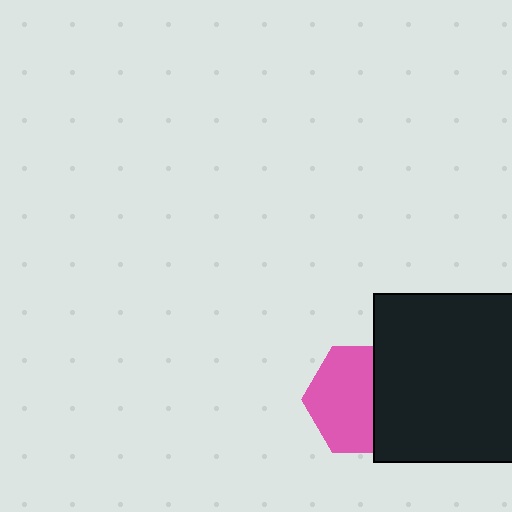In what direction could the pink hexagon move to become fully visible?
The pink hexagon could move left. That would shift it out from behind the black square entirely.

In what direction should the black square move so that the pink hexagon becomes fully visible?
The black square should move right. That is the shortest direction to clear the overlap and leave the pink hexagon fully visible.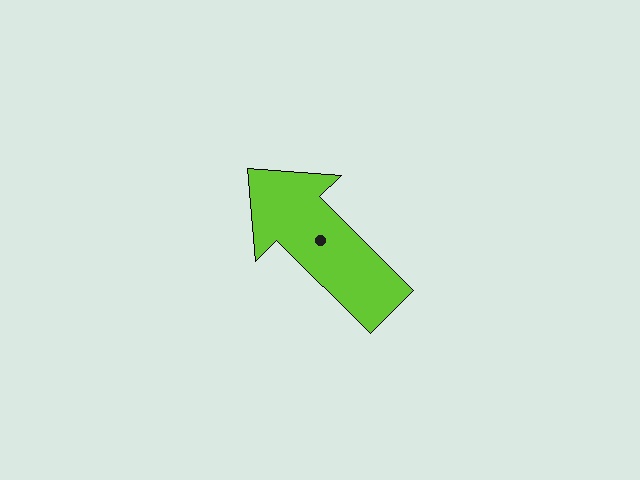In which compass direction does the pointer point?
Northwest.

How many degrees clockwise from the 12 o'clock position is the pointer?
Approximately 315 degrees.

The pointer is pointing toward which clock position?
Roughly 10 o'clock.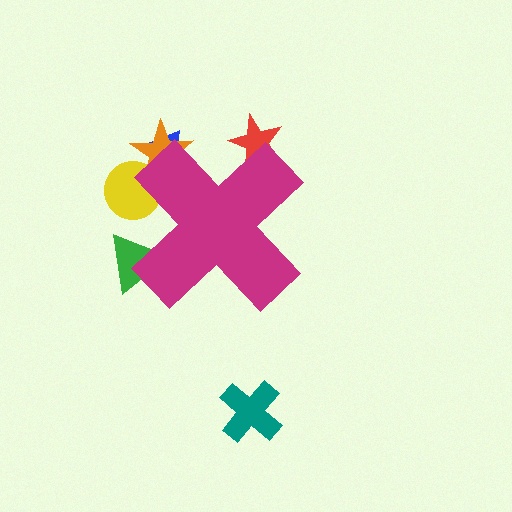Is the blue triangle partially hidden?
Yes, the blue triangle is partially hidden behind the magenta cross.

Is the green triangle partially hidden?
Yes, the green triangle is partially hidden behind the magenta cross.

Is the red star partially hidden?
Yes, the red star is partially hidden behind the magenta cross.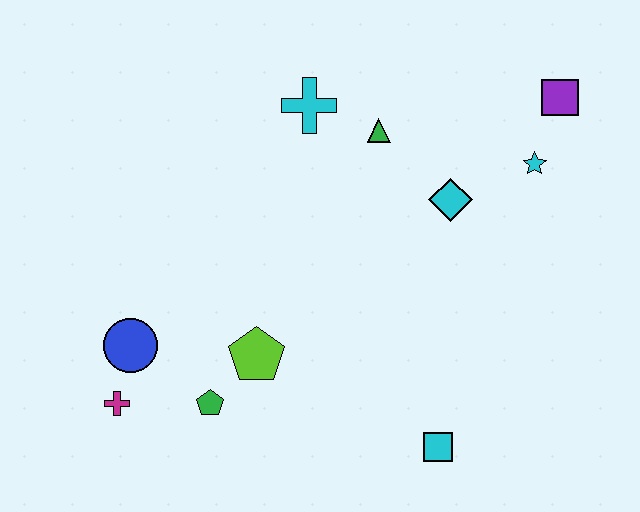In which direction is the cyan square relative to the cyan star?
The cyan square is below the cyan star.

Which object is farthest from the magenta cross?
The purple square is farthest from the magenta cross.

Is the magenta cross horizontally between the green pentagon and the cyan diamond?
No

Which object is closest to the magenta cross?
The blue circle is closest to the magenta cross.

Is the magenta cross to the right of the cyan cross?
No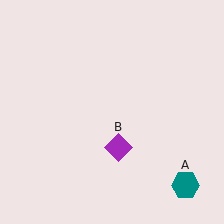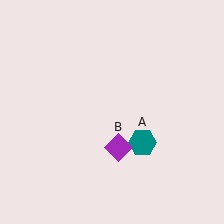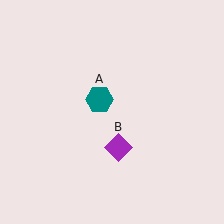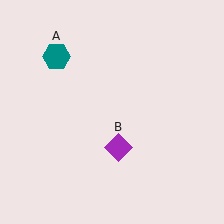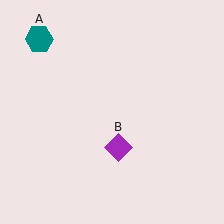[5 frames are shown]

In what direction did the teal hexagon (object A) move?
The teal hexagon (object A) moved up and to the left.